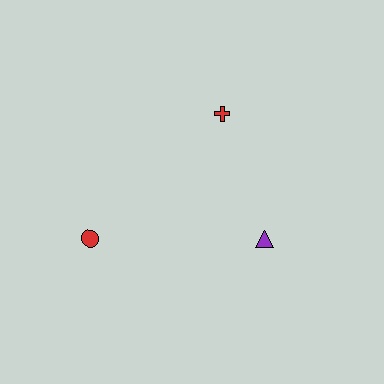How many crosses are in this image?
There is 1 cross.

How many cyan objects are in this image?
There are no cyan objects.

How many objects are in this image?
There are 3 objects.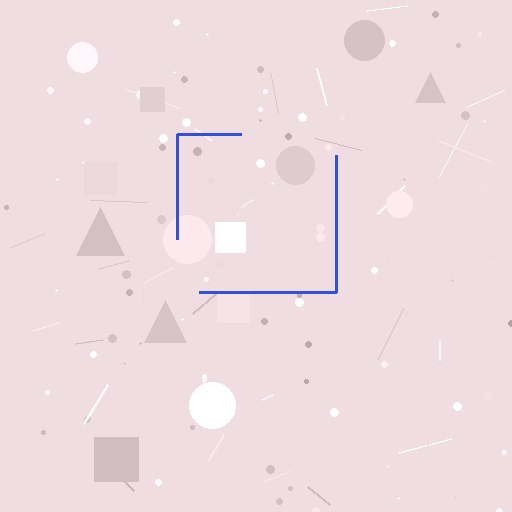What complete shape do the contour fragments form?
The contour fragments form a square.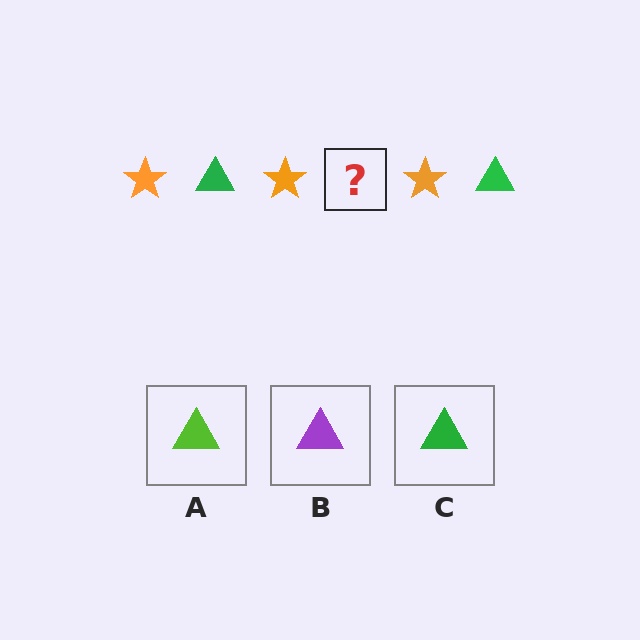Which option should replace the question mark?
Option C.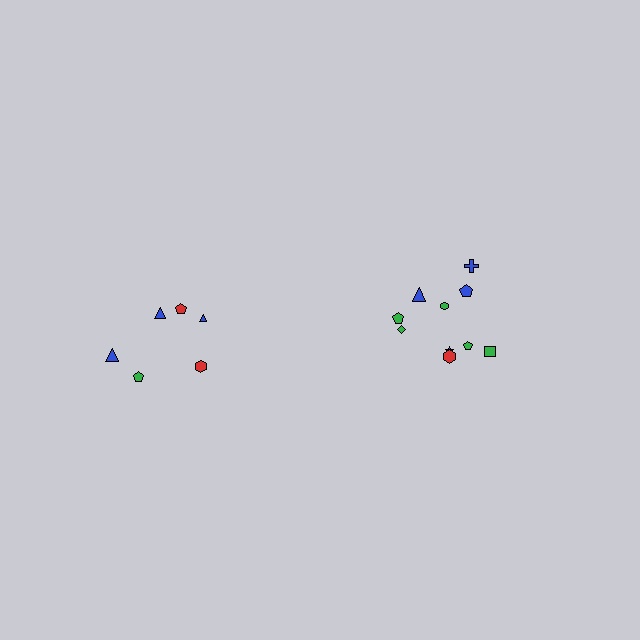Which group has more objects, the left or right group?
The right group.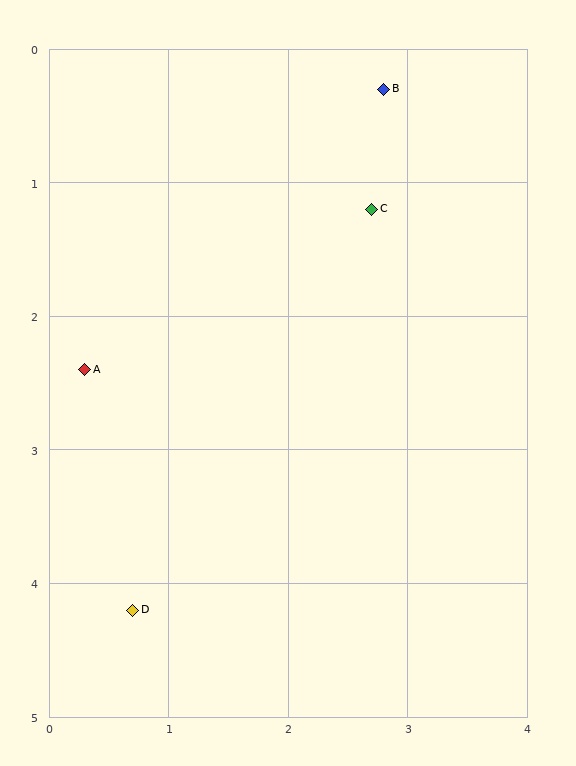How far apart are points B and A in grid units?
Points B and A are about 3.3 grid units apart.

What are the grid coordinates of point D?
Point D is at approximately (0.7, 4.2).